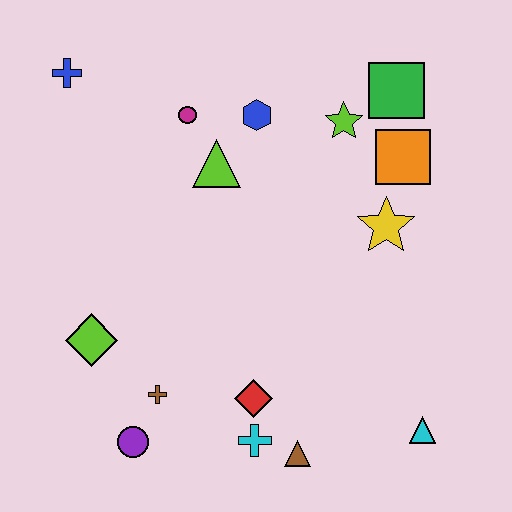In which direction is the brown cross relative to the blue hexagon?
The brown cross is below the blue hexagon.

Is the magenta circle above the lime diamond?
Yes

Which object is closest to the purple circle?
The brown cross is closest to the purple circle.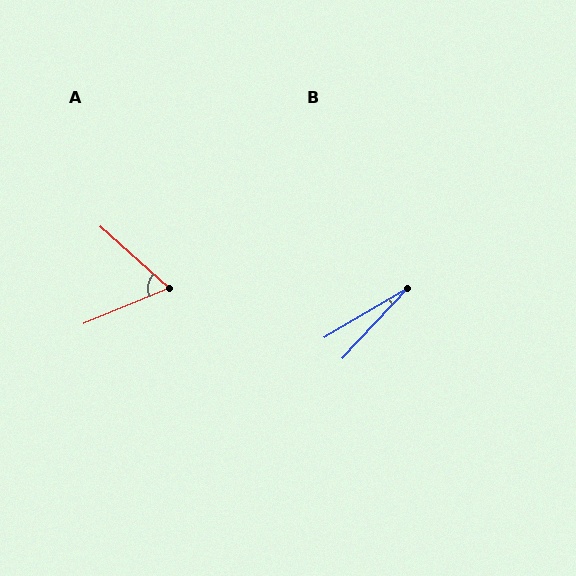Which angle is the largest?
A, at approximately 65 degrees.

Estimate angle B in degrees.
Approximately 16 degrees.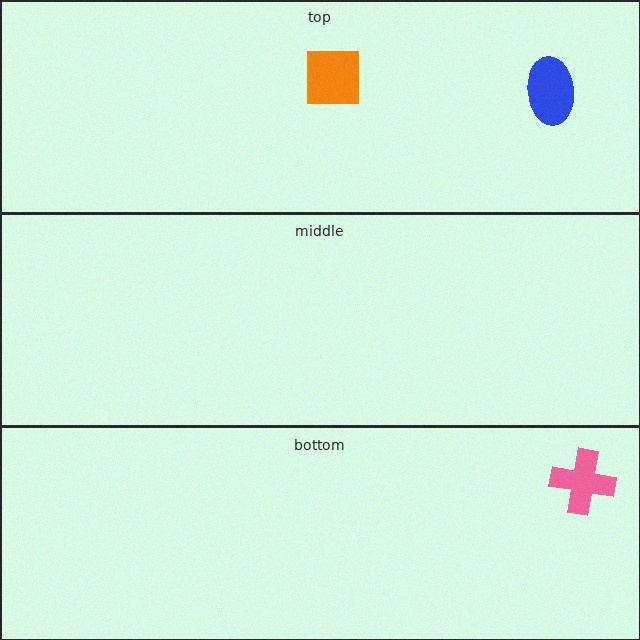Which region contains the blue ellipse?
The top region.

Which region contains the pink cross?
The bottom region.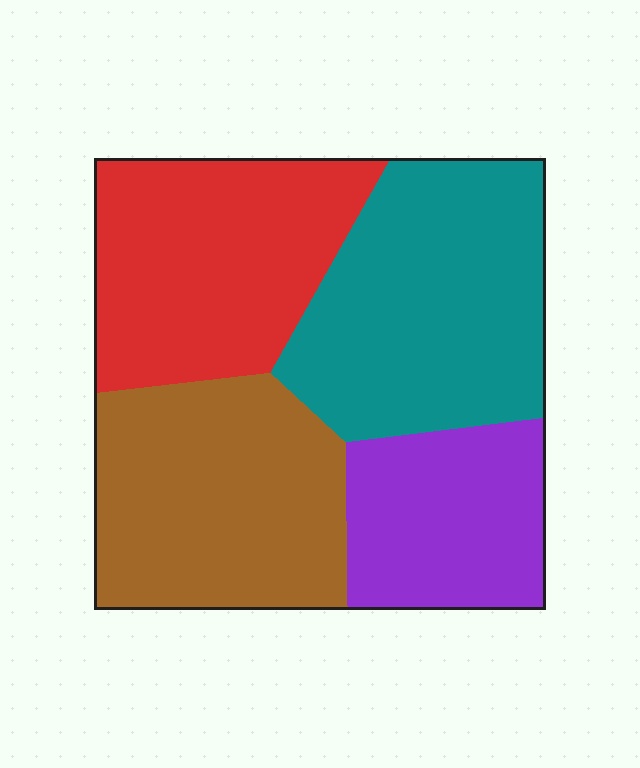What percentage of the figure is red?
Red covers roughly 25% of the figure.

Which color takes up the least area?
Purple, at roughly 20%.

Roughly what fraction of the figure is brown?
Brown takes up about one quarter (1/4) of the figure.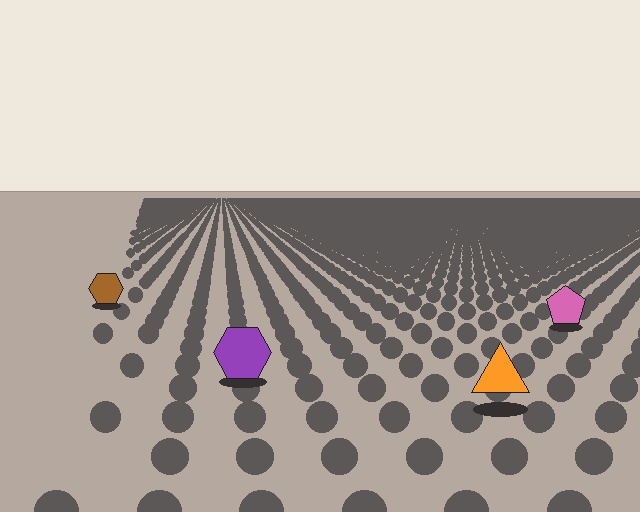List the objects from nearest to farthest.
From nearest to farthest: the orange triangle, the purple hexagon, the pink pentagon, the brown hexagon.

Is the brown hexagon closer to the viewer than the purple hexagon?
No. The purple hexagon is closer — you can tell from the texture gradient: the ground texture is coarser near it.